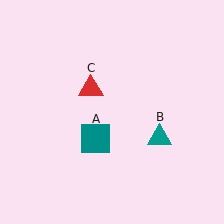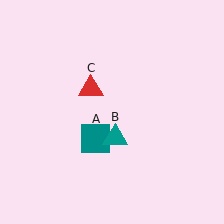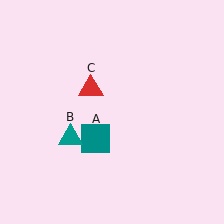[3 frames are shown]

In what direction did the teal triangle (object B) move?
The teal triangle (object B) moved left.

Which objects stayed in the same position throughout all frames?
Teal square (object A) and red triangle (object C) remained stationary.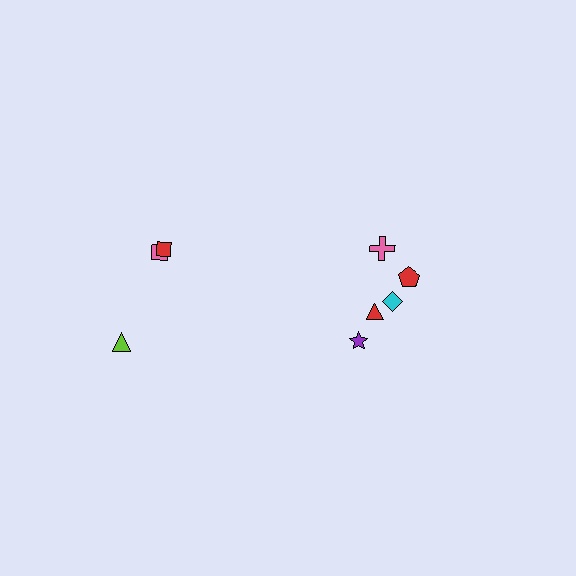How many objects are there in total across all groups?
There are 8 objects.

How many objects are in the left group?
There are 3 objects.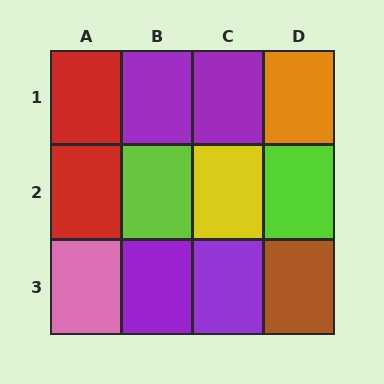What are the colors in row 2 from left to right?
Red, lime, yellow, lime.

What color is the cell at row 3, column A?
Pink.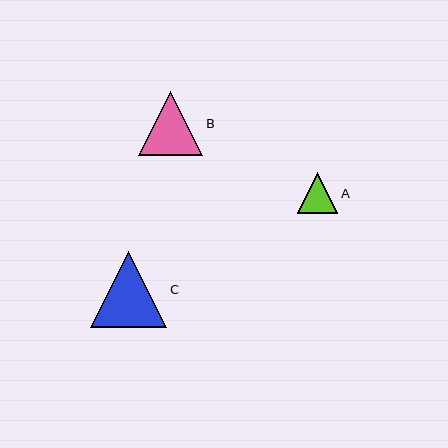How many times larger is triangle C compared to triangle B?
Triangle C is approximately 1.2 times the size of triangle B.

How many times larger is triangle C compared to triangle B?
Triangle C is approximately 1.2 times the size of triangle B.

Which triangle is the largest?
Triangle C is the largest with a size of approximately 76 pixels.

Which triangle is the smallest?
Triangle A is the smallest with a size of approximately 40 pixels.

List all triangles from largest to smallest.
From largest to smallest: C, B, A.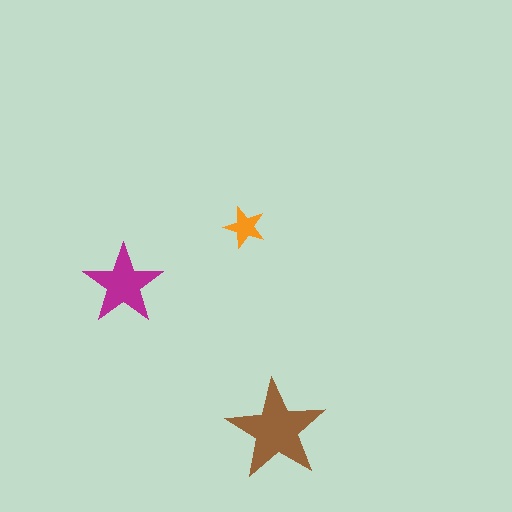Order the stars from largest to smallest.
the brown one, the magenta one, the orange one.